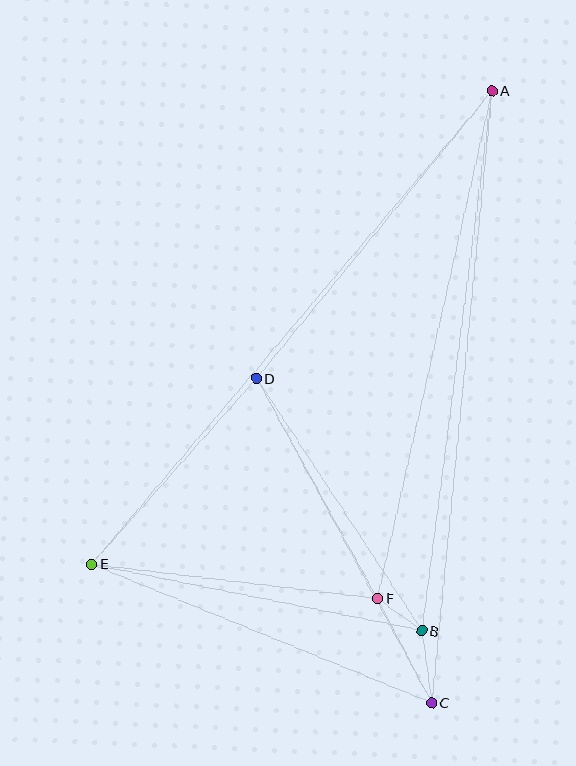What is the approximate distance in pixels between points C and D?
The distance between C and D is approximately 369 pixels.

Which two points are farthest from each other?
Points A and E are farthest from each other.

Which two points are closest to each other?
Points B and F are closest to each other.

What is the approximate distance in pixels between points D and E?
The distance between D and E is approximately 248 pixels.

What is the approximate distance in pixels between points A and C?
The distance between A and C is approximately 615 pixels.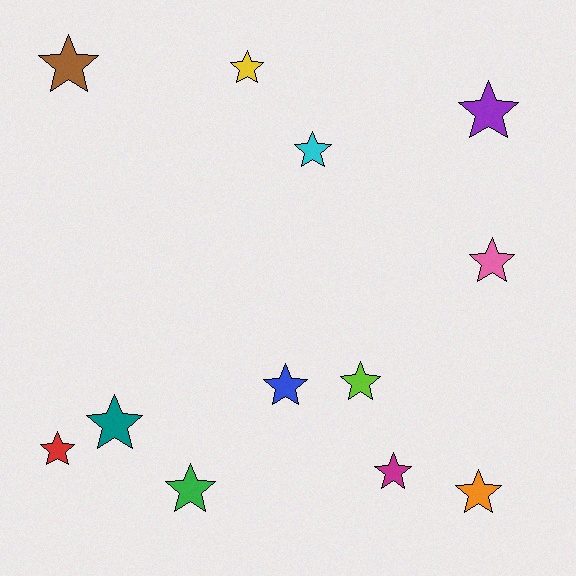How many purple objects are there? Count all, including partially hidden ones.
There is 1 purple object.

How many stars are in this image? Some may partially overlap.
There are 12 stars.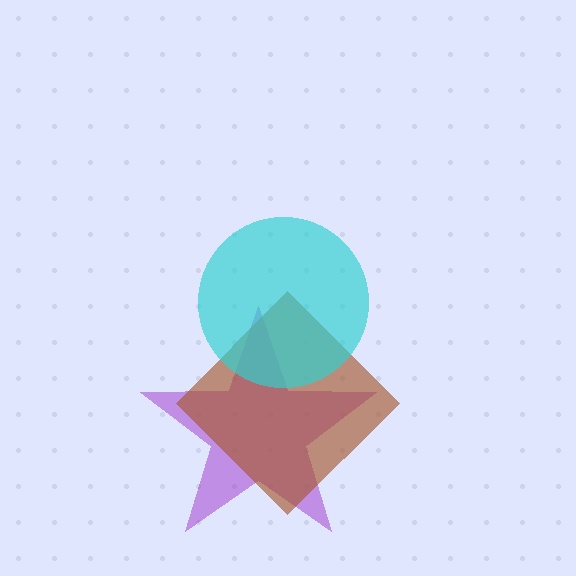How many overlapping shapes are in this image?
There are 3 overlapping shapes in the image.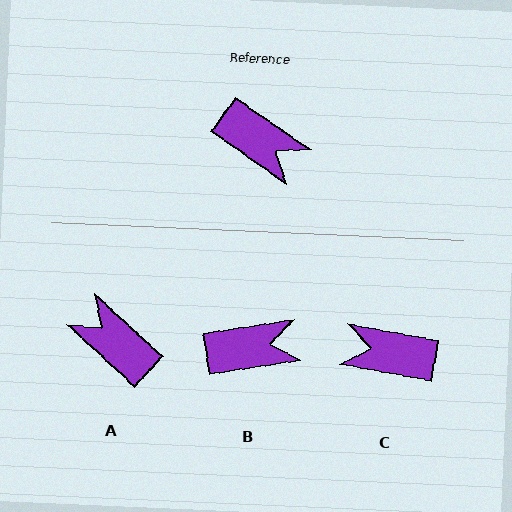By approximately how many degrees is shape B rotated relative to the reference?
Approximately 44 degrees counter-clockwise.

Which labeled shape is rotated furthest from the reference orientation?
A, about 172 degrees away.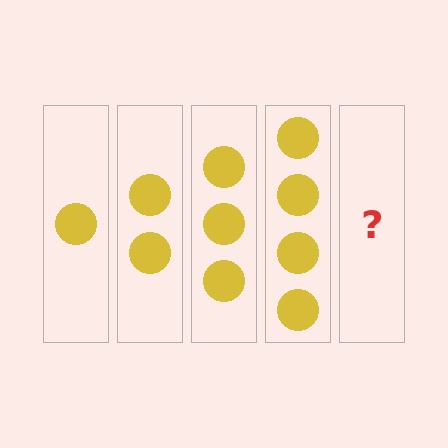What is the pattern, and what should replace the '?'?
The pattern is that each step adds one more circle. The '?' should be 5 circles.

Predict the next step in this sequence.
The next step is 5 circles.